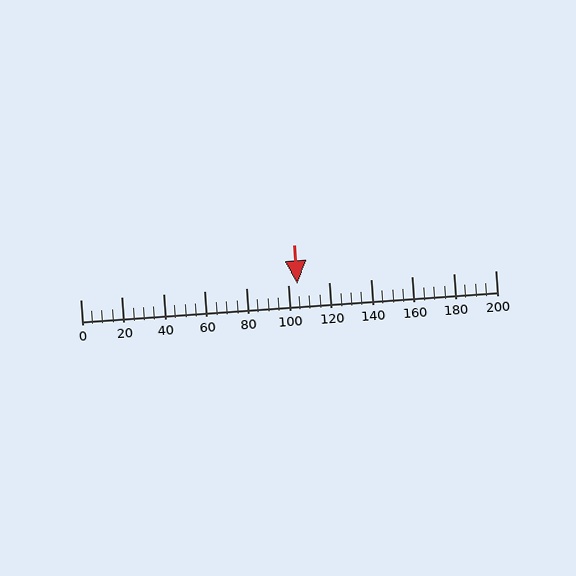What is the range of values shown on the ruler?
The ruler shows values from 0 to 200.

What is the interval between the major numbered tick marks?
The major tick marks are spaced 20 units apart.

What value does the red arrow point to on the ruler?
The red arrow points to approximately 105.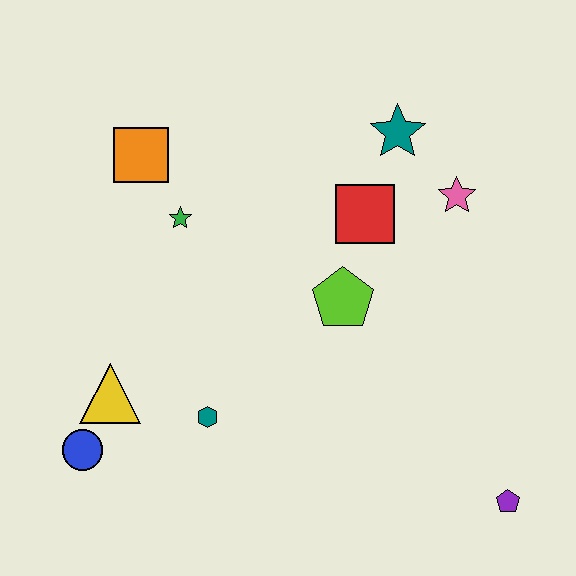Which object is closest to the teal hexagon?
The yellow triangle is closest to the teal hexagon.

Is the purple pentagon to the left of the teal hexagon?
No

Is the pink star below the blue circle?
No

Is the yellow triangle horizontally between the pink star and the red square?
No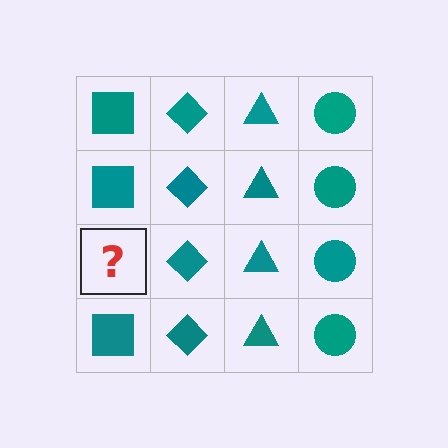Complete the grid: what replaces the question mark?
The question mark should be replaced with a teal square.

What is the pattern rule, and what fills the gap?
The rule is that each column has a consistent shape. The gap should be filled with a teal square.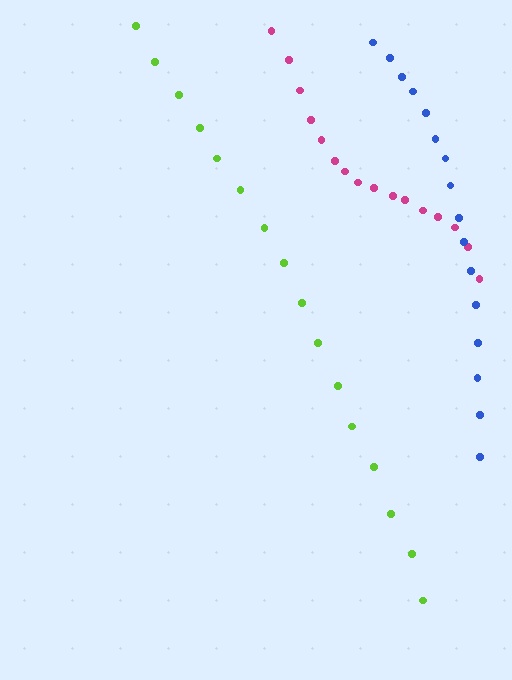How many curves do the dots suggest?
There are 3 distinct paths.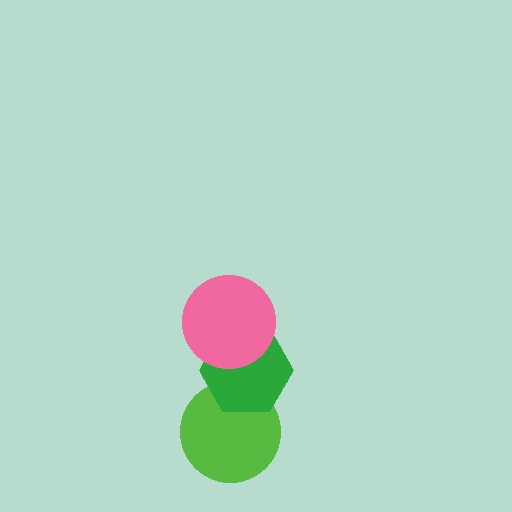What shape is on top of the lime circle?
The green hexagon is on top of the lime circle.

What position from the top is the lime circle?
The lime circle is 3rd from the top.